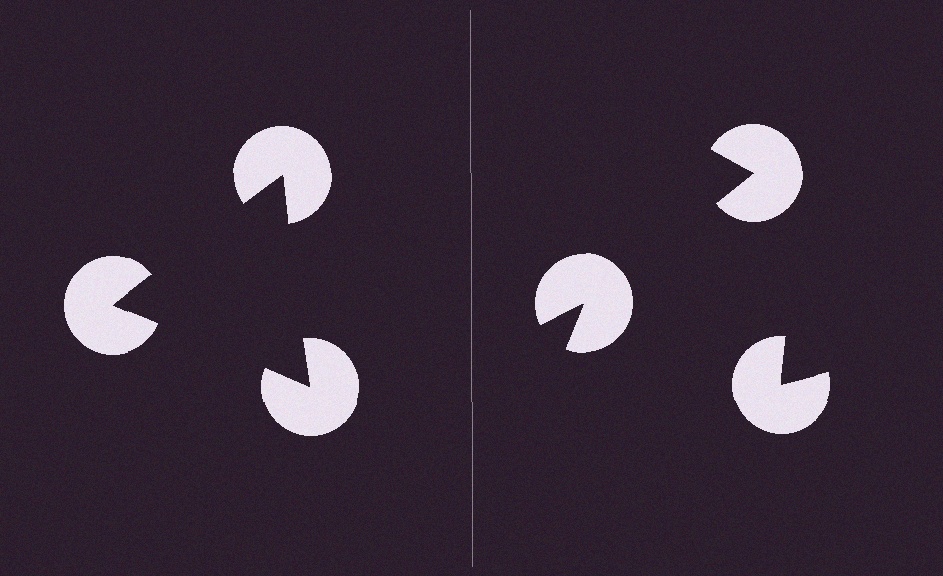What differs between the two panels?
The pac-man discs are positioned identically on both sides; only the wedge orientations differ. On the left they align to a triangle; on the right they are misaligned.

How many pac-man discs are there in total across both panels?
6 — 3 on each side.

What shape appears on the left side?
An illusory triangle.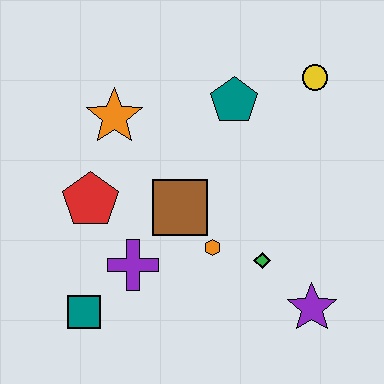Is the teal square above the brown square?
No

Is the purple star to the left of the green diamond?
No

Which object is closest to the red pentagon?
The purple cross is closest to the red pentagon.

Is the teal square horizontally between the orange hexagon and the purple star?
No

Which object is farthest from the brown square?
The yellow circle is farthest from the brown square.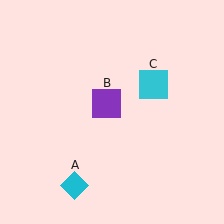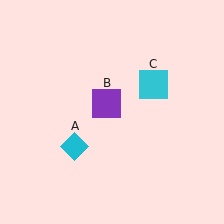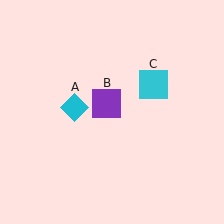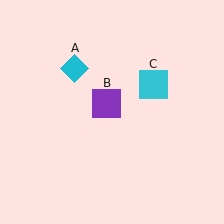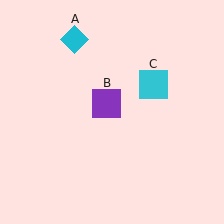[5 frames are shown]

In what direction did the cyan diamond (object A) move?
The cyan diamond (object A) moved up.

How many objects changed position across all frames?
1 object changed position: cyan diamond (object A).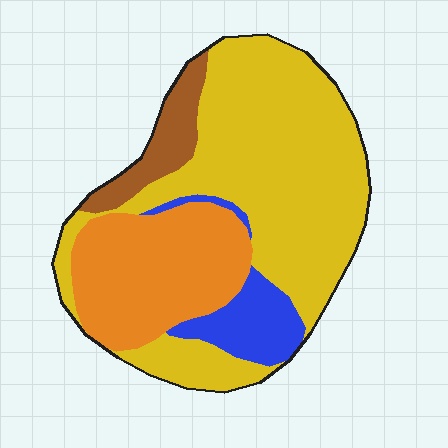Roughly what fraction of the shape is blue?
Blue takes up about one tenth (1/10) of the shape.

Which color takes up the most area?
Yellow, at roughly 55%.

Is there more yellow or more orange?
Yellow.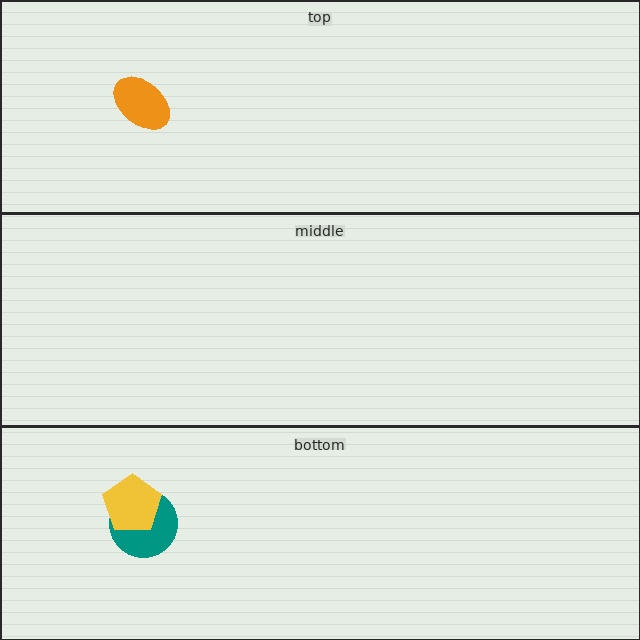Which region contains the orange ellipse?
The top region.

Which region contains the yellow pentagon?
The bottom region.